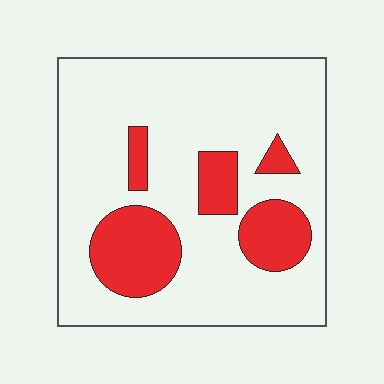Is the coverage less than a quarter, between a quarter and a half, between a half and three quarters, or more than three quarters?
Less than a quarter.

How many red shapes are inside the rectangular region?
5.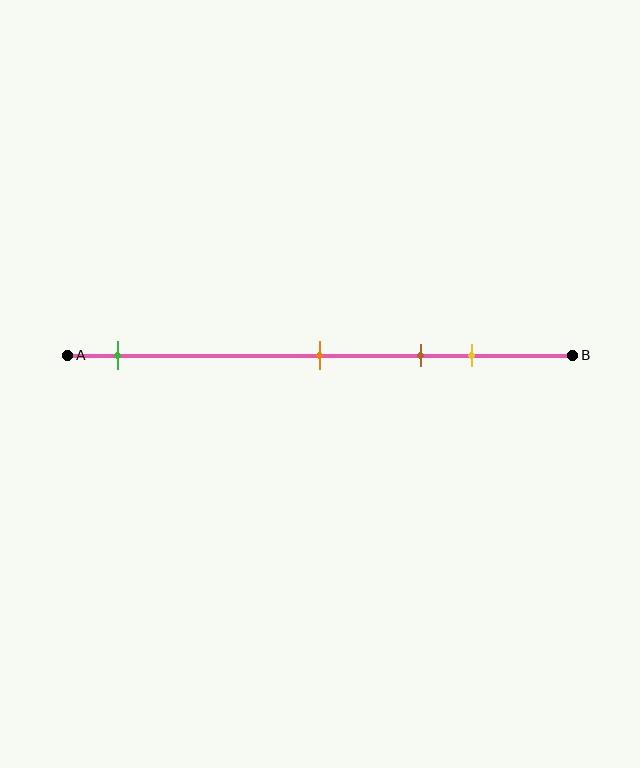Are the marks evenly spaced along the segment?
No, the marks are not evenly spaced.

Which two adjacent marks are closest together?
The brown and yellow marks are the closest adjacent pair.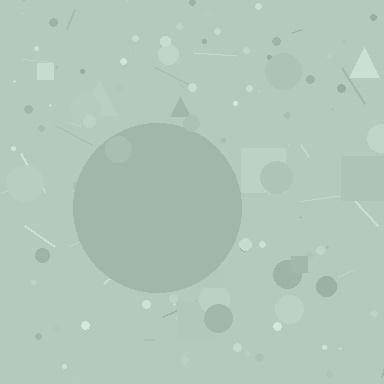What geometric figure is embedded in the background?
A circle is embedded in the background.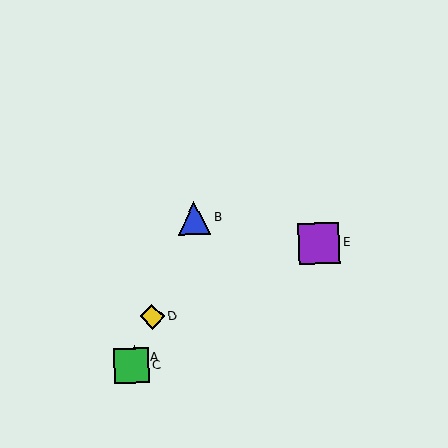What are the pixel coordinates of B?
Object B is at (194, 218).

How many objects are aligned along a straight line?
4 objects (A, B, C, D) are aligned along a straight line.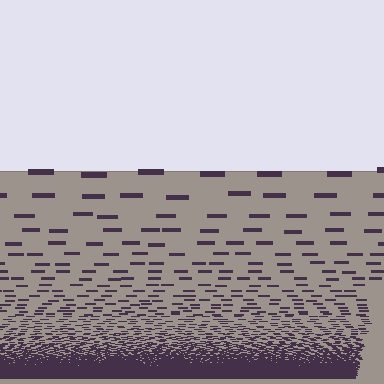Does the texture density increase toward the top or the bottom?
Density increases toward the bottom.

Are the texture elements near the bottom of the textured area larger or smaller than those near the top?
Smaller. The gradient is inverted — elements near the bottom are smaller and denser.